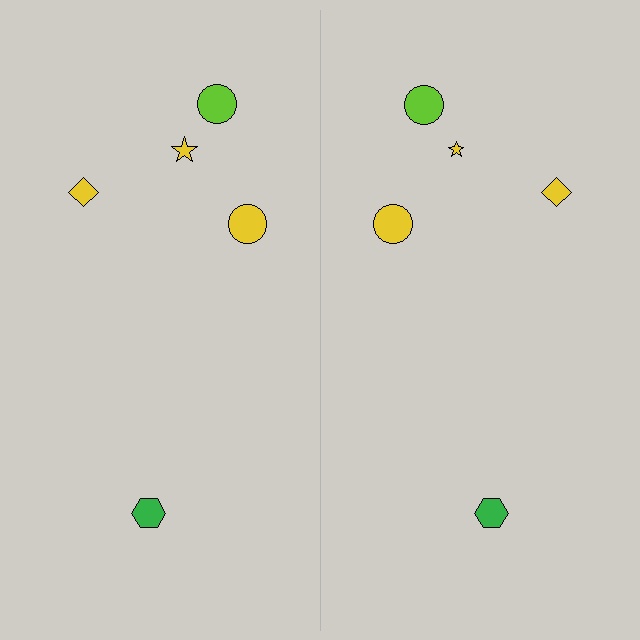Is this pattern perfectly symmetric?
No, the pattern is not perfectly symmetric. The yellow star on the right side has a different size than its mirror counterpart.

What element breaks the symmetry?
The yellow star on the right side has a different size than its mirror counterpart.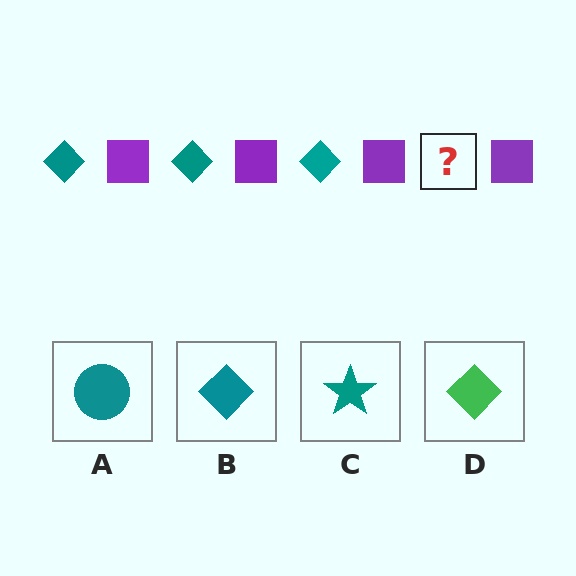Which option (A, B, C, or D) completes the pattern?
B.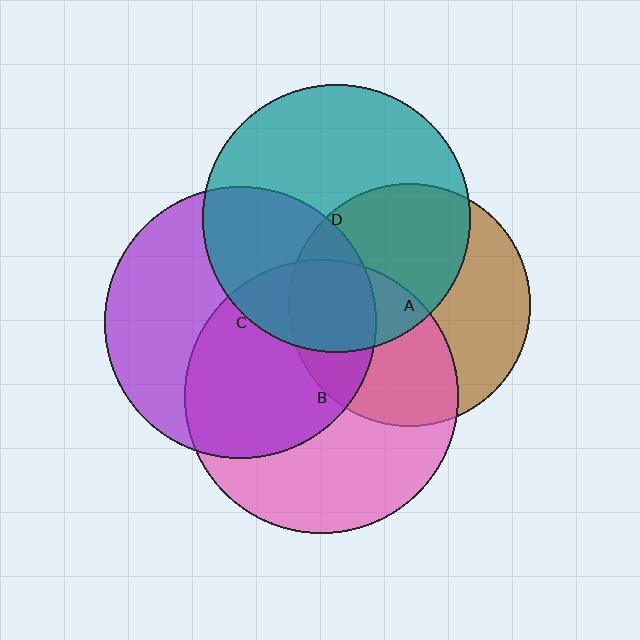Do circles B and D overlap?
Yes.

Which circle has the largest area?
Circle B (pink).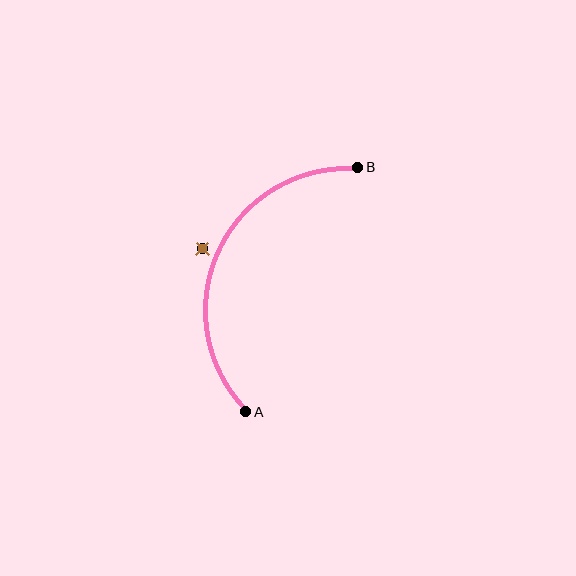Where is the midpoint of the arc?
The arc midpoint is the point on the curve farthest from the straight line joining A and B. It sits to the left of that line.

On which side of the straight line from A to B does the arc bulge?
The arc bulges to the left of the straight line connecting A and B.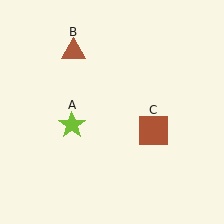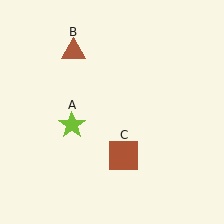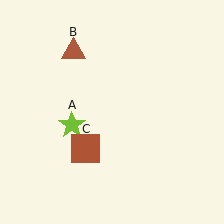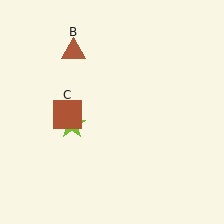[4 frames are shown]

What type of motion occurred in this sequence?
The brown square (object C) rotated clockwise around the center of the scene.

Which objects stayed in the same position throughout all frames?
Lime star (object A) and brown triangle (object B) remained stationary.